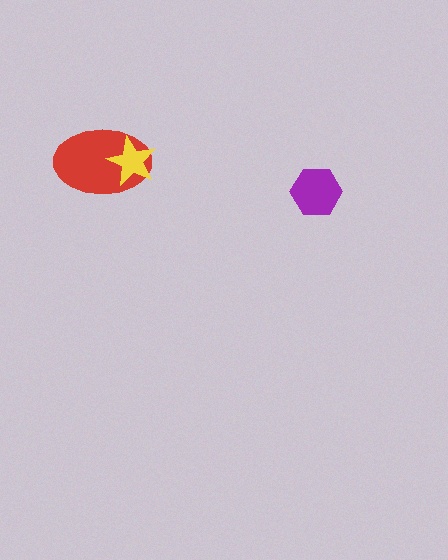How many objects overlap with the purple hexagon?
0 objects overlap with the purple hexagon.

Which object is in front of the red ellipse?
The yellow star is in front of the red ellipse.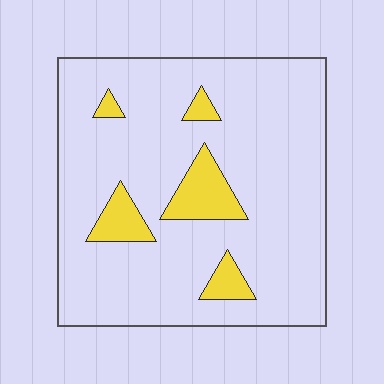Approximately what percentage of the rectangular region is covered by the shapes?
Approximately 10%.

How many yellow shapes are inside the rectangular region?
5.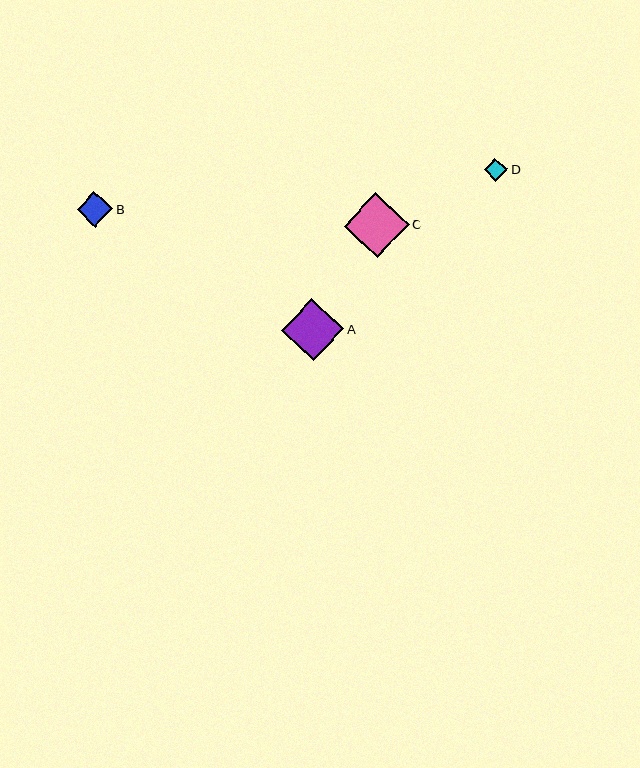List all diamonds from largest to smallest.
From largest to smallest: C, A, B, D.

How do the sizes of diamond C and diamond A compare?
Diamond C and diamond A are approximately the same size.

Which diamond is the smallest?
Diamond D is the smallest with a size of approximately 23 pixels.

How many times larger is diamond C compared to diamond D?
Diamond C is approximately 2.8 times the size of diamond D.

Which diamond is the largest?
Diamond C is the largest with a size of approximately 65 pixels.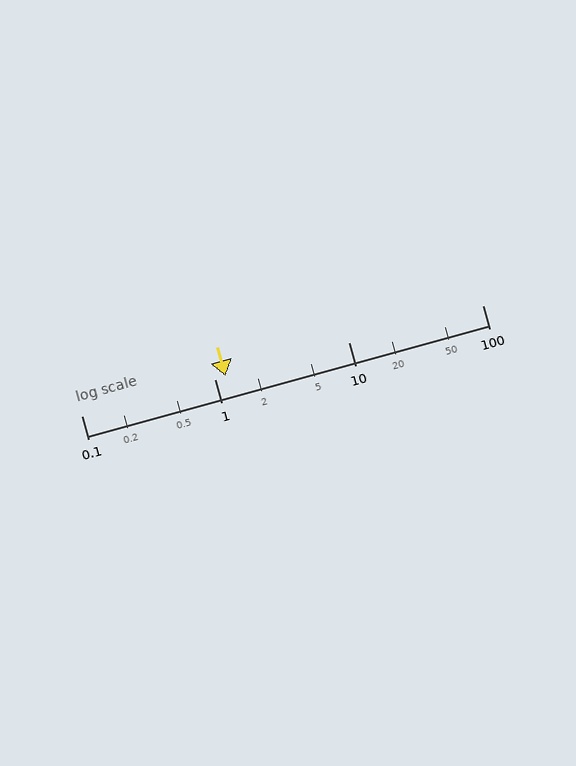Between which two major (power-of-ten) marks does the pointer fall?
The pointer is between 1 and 10.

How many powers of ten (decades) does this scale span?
The scale spans 3 decades, from 0.1 to 100.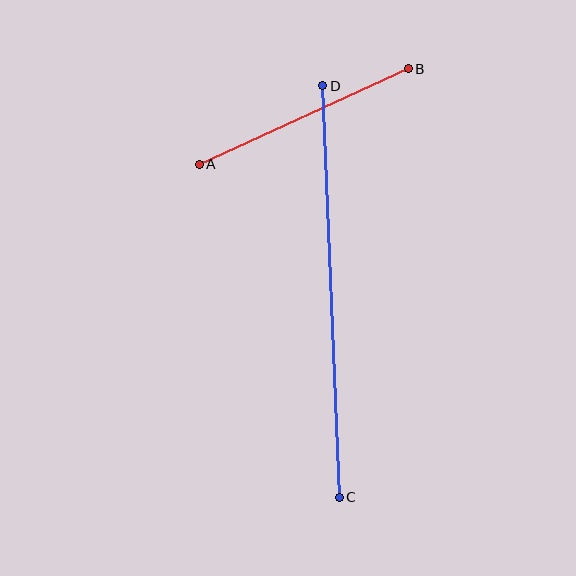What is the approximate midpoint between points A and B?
The midpoint is at approximately (304, 116) pixels.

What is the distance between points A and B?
The distance is approximately 230 pixels.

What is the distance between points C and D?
The distance is approximately 412 pixels.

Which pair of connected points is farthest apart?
Points C and D are farthest apart.